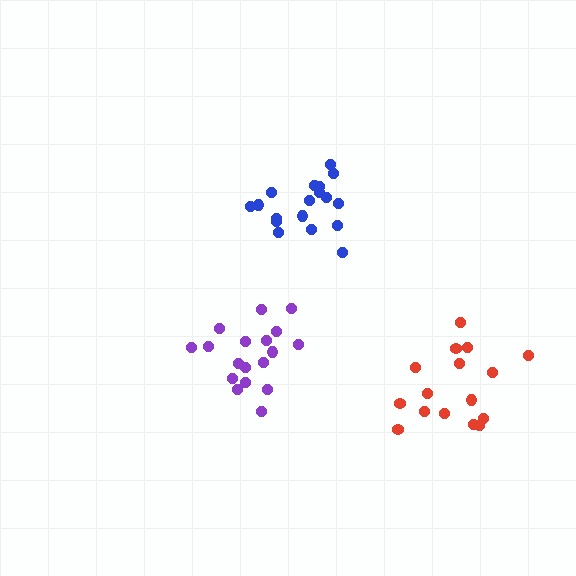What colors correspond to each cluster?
The clusters are colored: blue, purple, red.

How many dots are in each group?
Group 1: 18 dots, Group 2: 18 dots, Group 3: 16 dots (52 total).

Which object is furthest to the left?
The purple cluster is leftmost.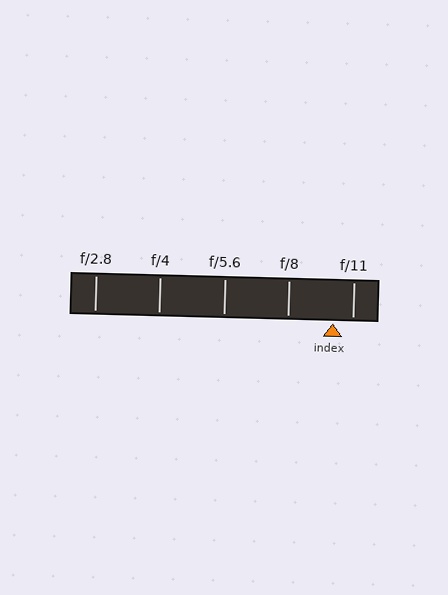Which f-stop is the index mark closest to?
The index mark is closest to f/11.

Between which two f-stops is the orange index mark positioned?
The index mark is between f/8 and f/11.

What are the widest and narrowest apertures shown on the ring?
The widest aperture shown is f/2.8 and the narrowest is f/11.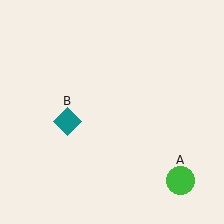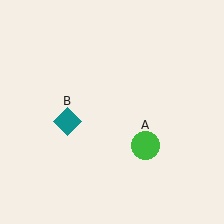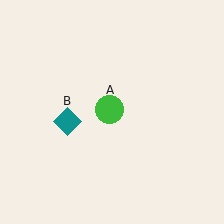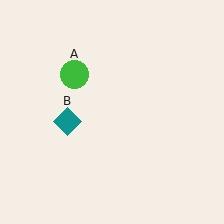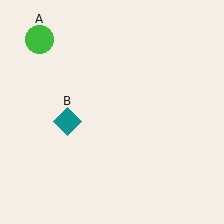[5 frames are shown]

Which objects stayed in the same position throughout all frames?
Teal diamond (object B) remained stationary.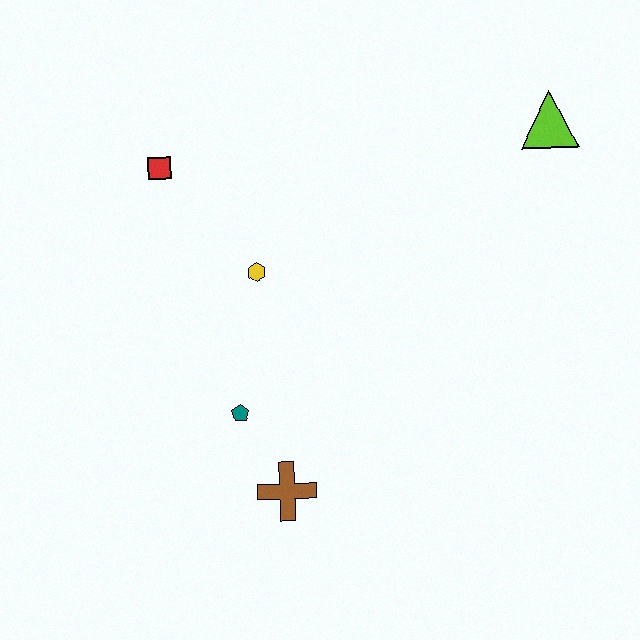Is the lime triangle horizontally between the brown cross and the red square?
No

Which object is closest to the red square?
The yellow hexagon is closest to the red square.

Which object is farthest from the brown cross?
The lime triangle is farthest from the brown cross.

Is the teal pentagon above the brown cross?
Yes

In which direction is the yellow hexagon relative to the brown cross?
The yellow hexagon is above the brown cross.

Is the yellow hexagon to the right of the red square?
Yes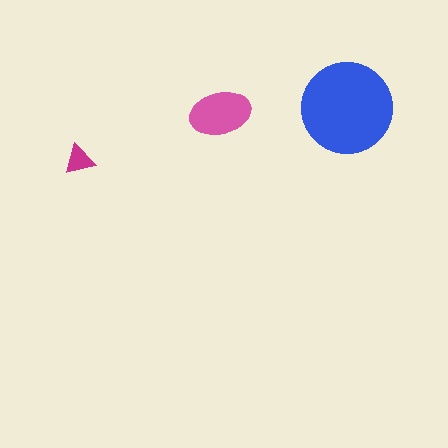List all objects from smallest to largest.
The magenta triangle, the pink ellipse, the blue circle.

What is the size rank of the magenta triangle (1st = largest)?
3rd.